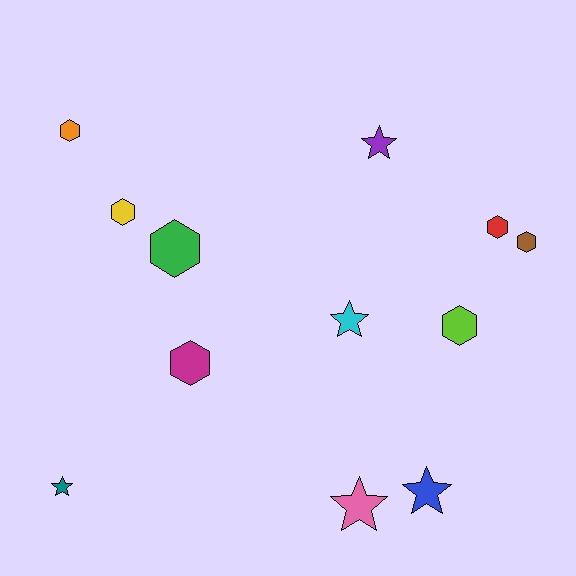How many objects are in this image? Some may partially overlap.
There are 12 objects.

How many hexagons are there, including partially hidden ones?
There are 7 hexagons.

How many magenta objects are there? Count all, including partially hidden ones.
There is 1 magenta object.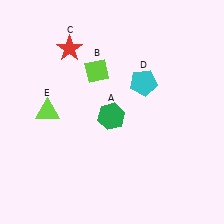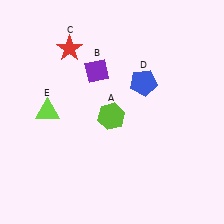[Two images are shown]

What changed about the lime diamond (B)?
In Image 1, B is lime. In Image 2, it changed to purple.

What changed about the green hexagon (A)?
In Image 1, A is green. In Image 2, it changed to lime.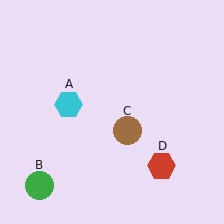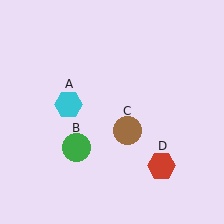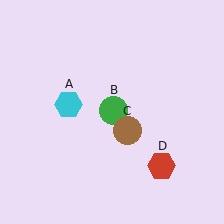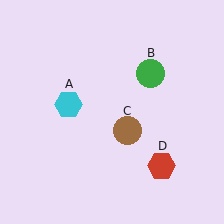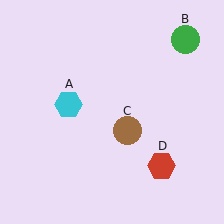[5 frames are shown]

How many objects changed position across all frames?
1 object changed position: green circle (object B).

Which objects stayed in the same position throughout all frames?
Cyan hexagon (object A) and brown circle (object C) and red hexagon (object D) remained stationary.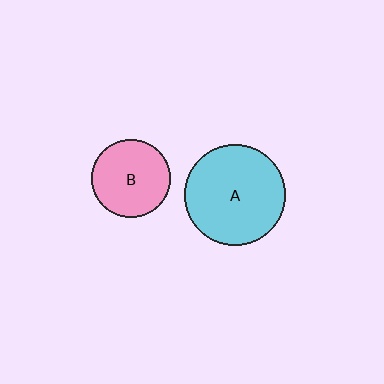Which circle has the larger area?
Circle A (cyan).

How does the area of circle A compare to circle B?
Approximately 1.7 times.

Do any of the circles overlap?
No, none of the circles overlap.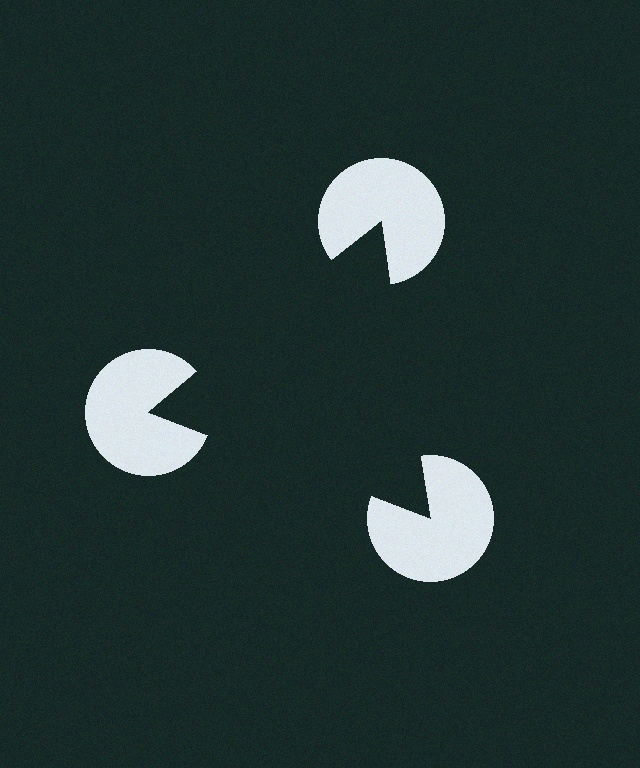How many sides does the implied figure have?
3 sides.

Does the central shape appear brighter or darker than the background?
It typically appears slightly darker than the background, even though no actual brightness change is drawn.